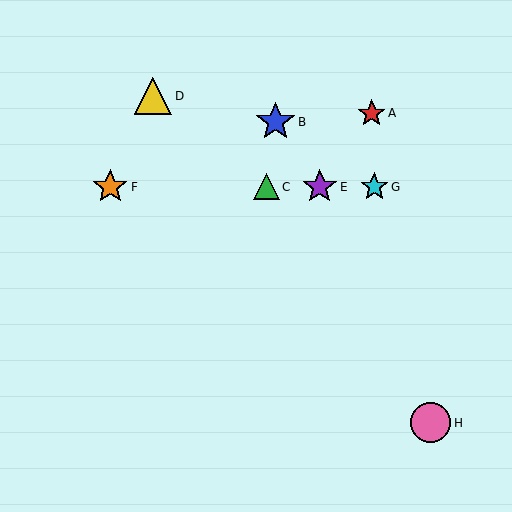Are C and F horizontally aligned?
Yes, both are at y≈187.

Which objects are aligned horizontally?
Objects C, E, F, G are aligned horizontally.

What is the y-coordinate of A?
Object A is at y≈113.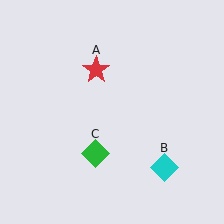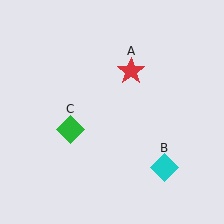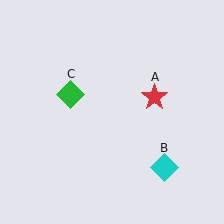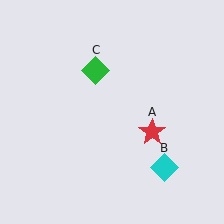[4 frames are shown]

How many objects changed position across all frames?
2 objects changed position: red star (object A), green diamond (object C).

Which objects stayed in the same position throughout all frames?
Cyan diamond (object B) remained stationary.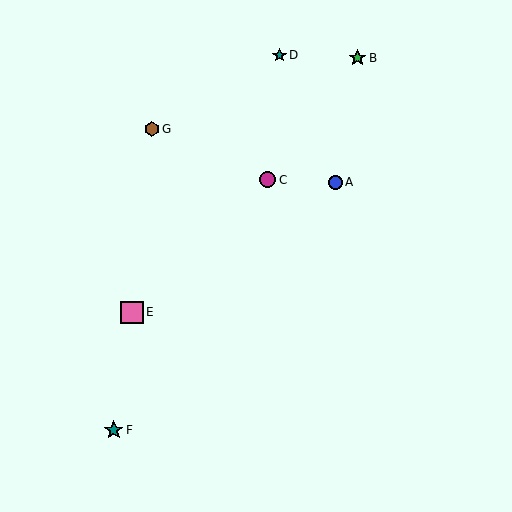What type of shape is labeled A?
Shape A is a blue circle.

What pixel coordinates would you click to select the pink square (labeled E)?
Click at (132, 312) to select the pink square E.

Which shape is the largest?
The pink square (labeled E) is the largest.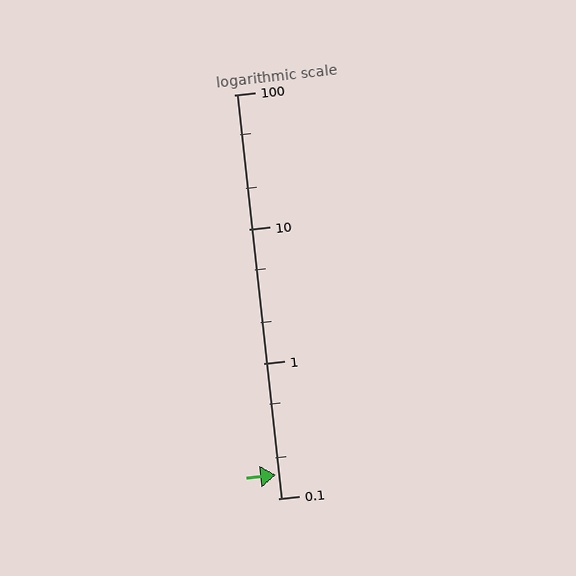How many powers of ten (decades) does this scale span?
The scale spans 3 decades, from 0.1 to 100.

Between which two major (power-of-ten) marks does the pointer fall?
The pointer is between 0.1 and 1.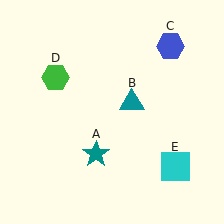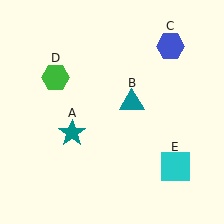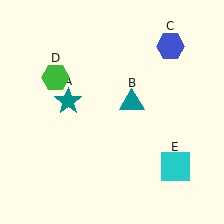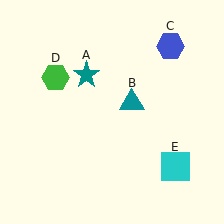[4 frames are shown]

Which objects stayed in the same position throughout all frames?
Teal triangle (object B) and blue hexagon (object C) and green hexagon (object D) and cyan square (object E) remained stationary.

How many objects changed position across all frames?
1 object changed position: teal star (object A).